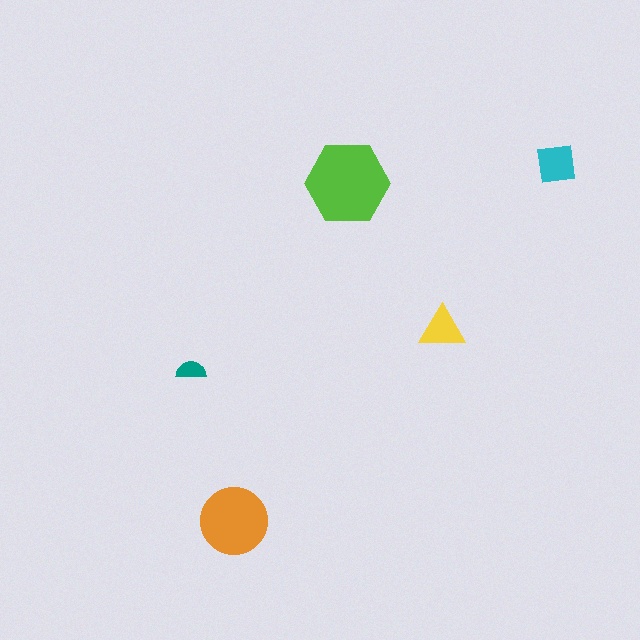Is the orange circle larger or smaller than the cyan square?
Larger.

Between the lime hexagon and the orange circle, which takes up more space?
The lime hexagon.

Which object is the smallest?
The teal semicircle.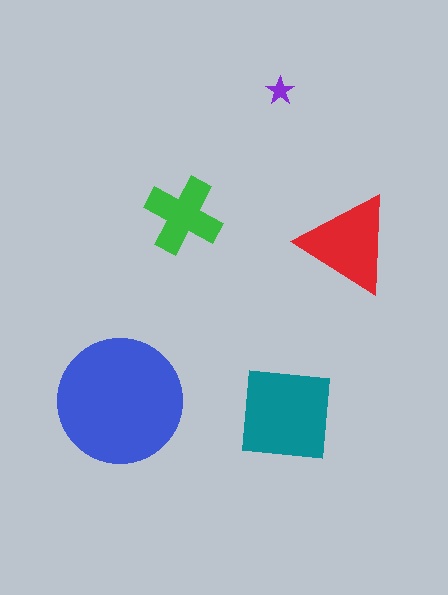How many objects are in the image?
There are 5 objects in the image.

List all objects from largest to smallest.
The blue circle, the teal square, the red triangle, the green cross, the purple star.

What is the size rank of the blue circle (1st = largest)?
1st.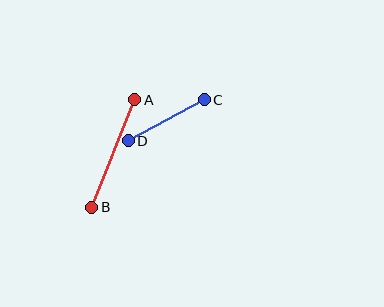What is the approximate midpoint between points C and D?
The midpoint is at approximately (166, 120) pixels.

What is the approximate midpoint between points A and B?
The midpoint is at approximately (113, 154) pixels.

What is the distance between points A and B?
The distance is approximately 116 pixels.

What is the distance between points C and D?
The distance is approximately 87 pixels.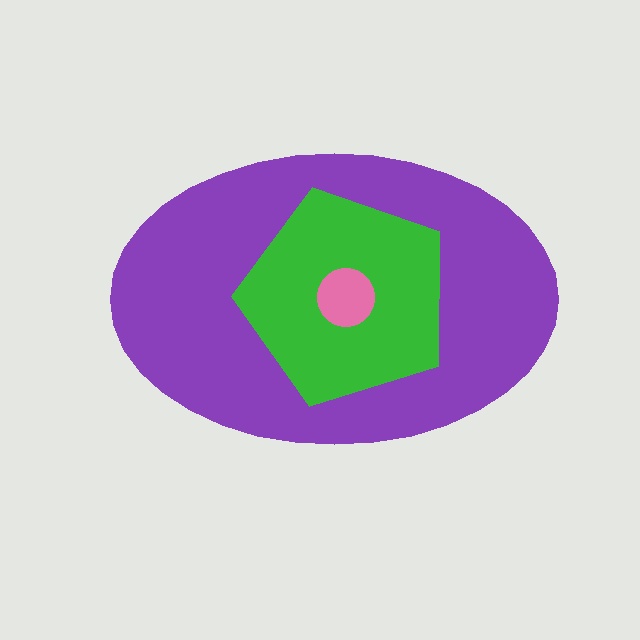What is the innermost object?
The pink circle.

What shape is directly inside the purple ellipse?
The green pentagon.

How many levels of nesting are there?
3.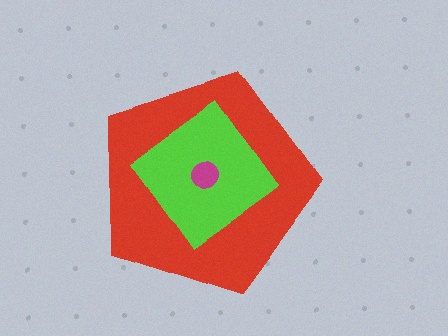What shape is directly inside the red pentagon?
The lime diamond.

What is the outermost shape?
The red pentagon.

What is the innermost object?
The magenta circle.